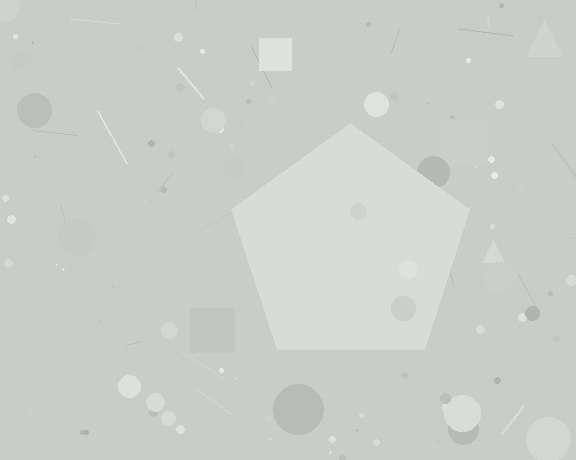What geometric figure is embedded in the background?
A pentagon is embedded in the background.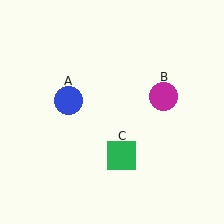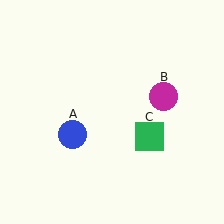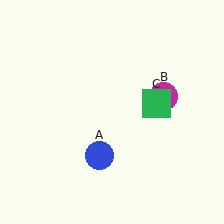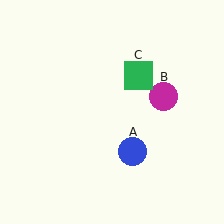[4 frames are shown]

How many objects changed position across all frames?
2 objects changed position: blue circle (object A), green square (object C).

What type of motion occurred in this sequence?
The blue circle (object A), green square (object C) rotated counterclockwise around the center of the scene.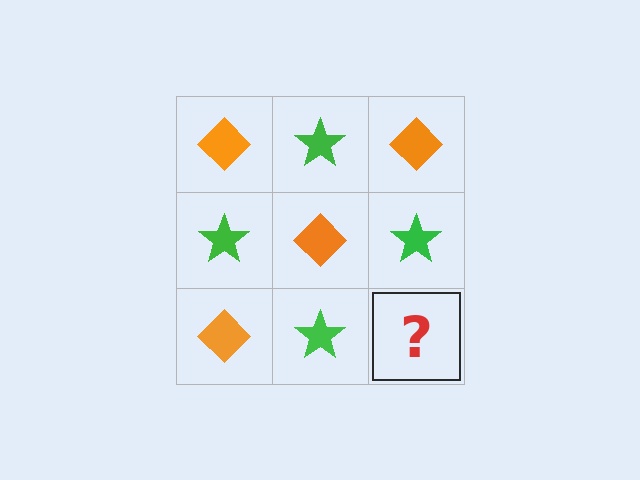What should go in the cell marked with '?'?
The missing cell should contain an orange diamond.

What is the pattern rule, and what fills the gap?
The rule is that it alternates orange diamond and green star in a checkerboard pattern. The gap should be filled with an orange diamond.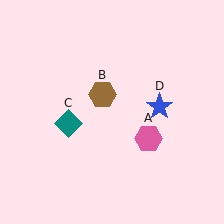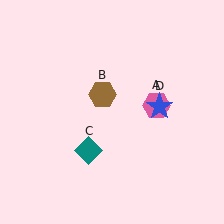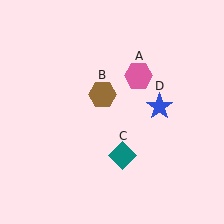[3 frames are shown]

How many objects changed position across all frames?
2 objects changed position: pink hexagon (object A), teal diamond (object C).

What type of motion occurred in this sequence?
The pink hexagon (object A), teal diamond (object C) rotated counterclockwise around the center of the scene.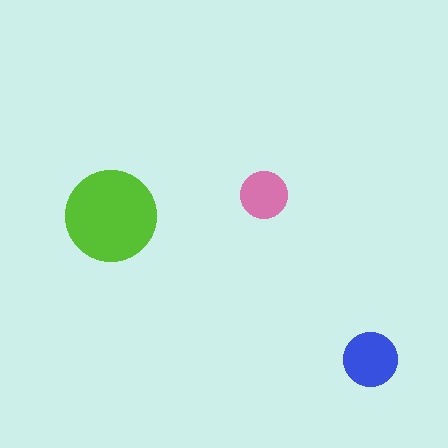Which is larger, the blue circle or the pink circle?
The blue one.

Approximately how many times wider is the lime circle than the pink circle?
About 2 times wider.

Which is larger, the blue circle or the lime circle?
The lime one.